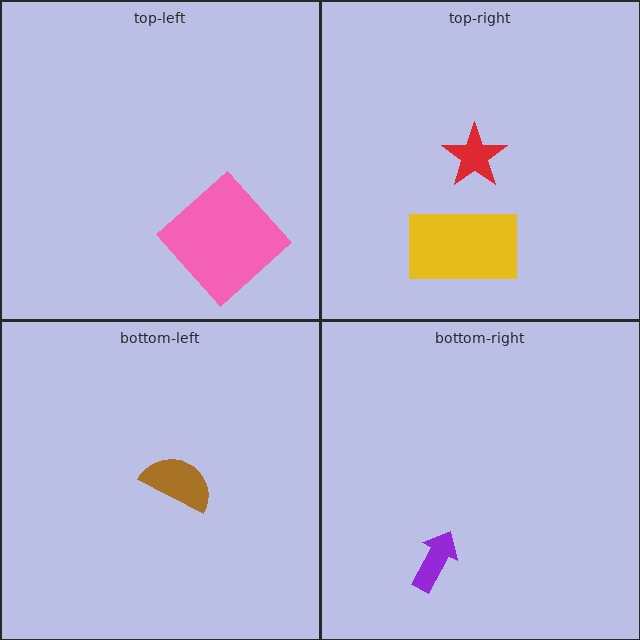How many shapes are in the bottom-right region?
1.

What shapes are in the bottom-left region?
The brown semicircle.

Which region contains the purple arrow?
The bottom-right region.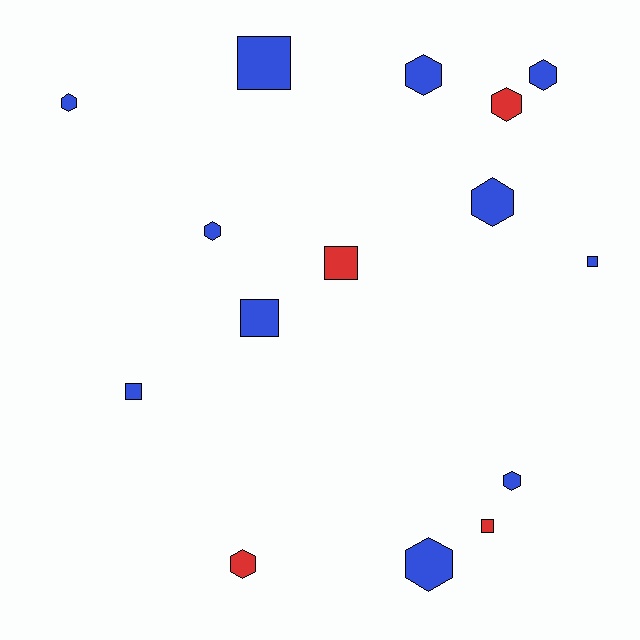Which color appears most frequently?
Blue, with 11 objects.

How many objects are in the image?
There are 15 objects.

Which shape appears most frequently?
Hexagon, with 9 objects.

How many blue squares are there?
There are 4 blue squares.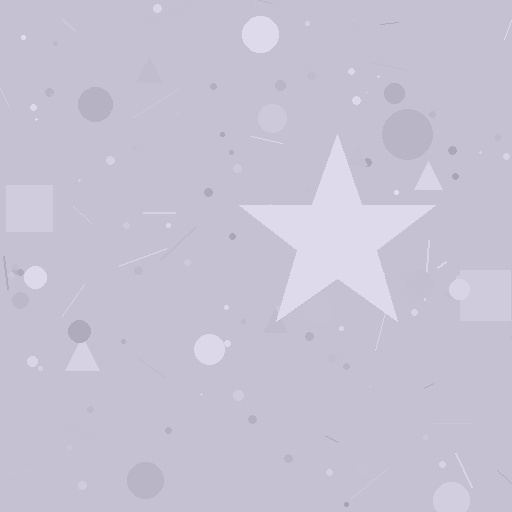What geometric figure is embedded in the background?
A star is embedded in the background.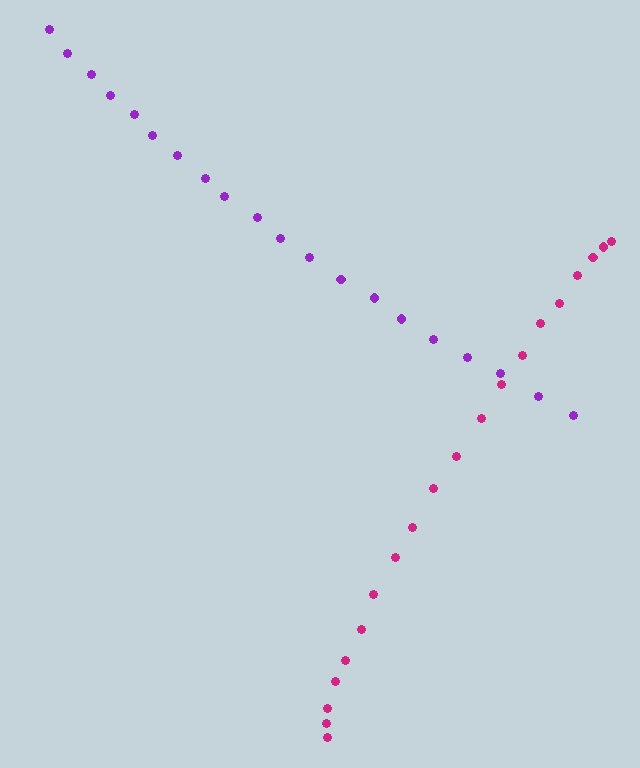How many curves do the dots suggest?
There are 2 distinct paths.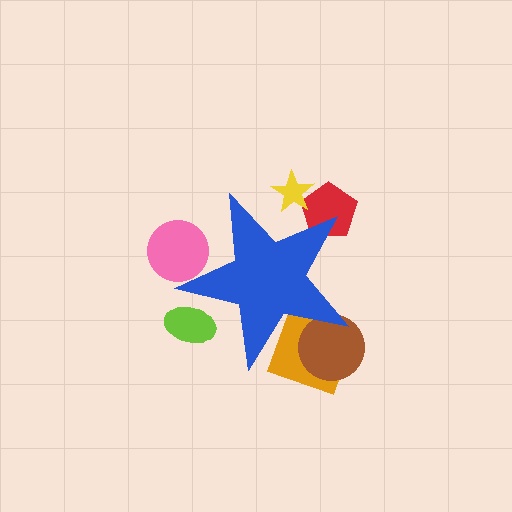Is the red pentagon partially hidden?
Yes, the red pentagon is partially hidden behind the blue star.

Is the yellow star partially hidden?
Yes, the yellow star is partially hidden behind the blue star.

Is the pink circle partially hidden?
Yes, the pink circle is partially hidden behind the blue star.